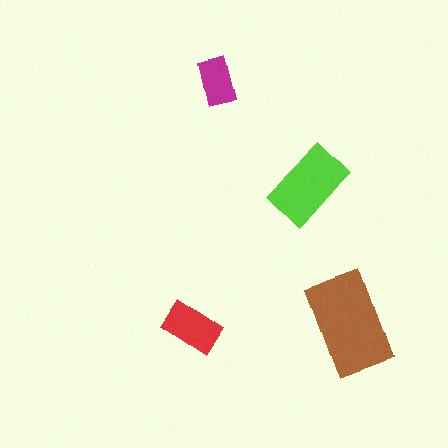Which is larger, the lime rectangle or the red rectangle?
The lime one.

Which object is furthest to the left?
The red rectangle is leftmost.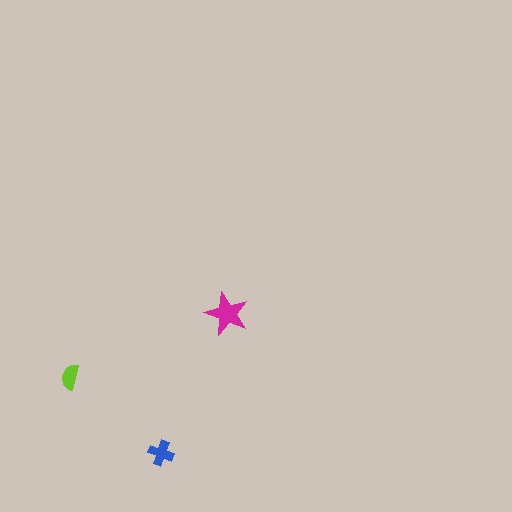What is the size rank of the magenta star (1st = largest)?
1st.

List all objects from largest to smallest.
The magenta star, the blue cross, the lime semicircle.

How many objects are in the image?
There are 3 objects in the image.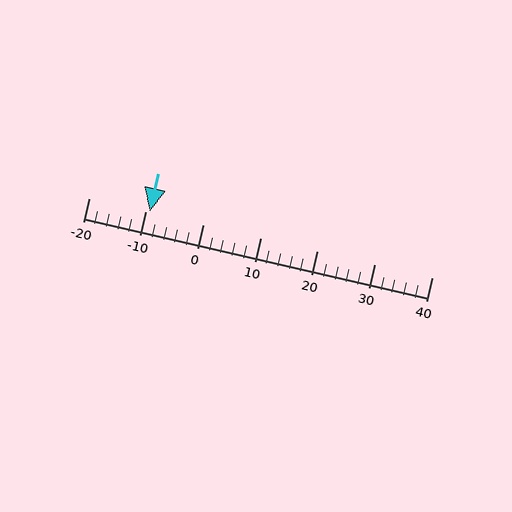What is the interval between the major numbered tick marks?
The major tick marks are spaced 10 units apart.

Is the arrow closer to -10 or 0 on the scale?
The arrow is closer to -10.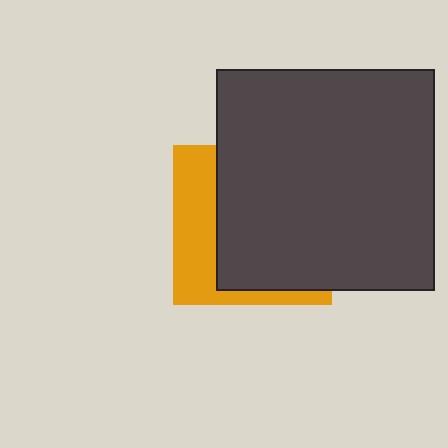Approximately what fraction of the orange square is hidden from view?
Roughly 67% of the orange square is hidden behind the dark gray rectangle.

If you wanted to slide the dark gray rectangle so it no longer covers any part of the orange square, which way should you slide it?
Slide it right — that is the most direct way to separate the two shapes.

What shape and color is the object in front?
The object in front is a dark gray rectangle.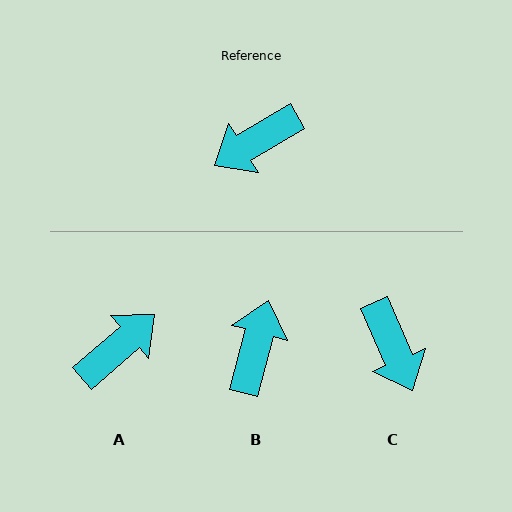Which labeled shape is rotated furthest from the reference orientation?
A, about 169 degrees away.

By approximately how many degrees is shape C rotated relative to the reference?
Approximately 83 degrees counter-clockwise.